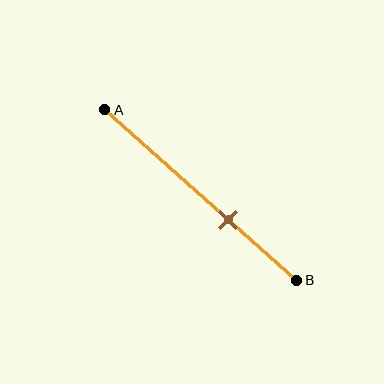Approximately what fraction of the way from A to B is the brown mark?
The brown mark is approximately 65% of the way from A to B.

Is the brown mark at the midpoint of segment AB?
No, the mark is at about 65% from A, not at the 50% midpoint.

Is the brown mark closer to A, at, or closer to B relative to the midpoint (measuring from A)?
The brown mark is closer to point B than the midpoint of segment AB.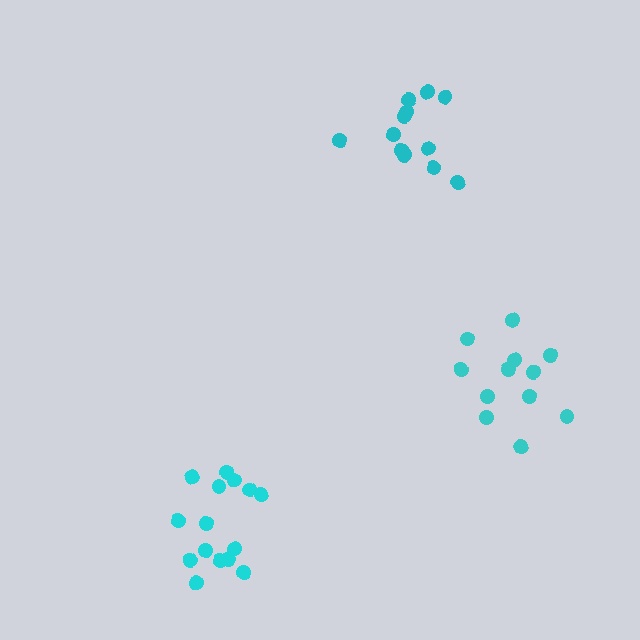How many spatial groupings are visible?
There are 3 spatial groupings.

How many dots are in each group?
Group 1: 12 dots, Group 2: 12 dots, Group 3: 15 dots (39 total).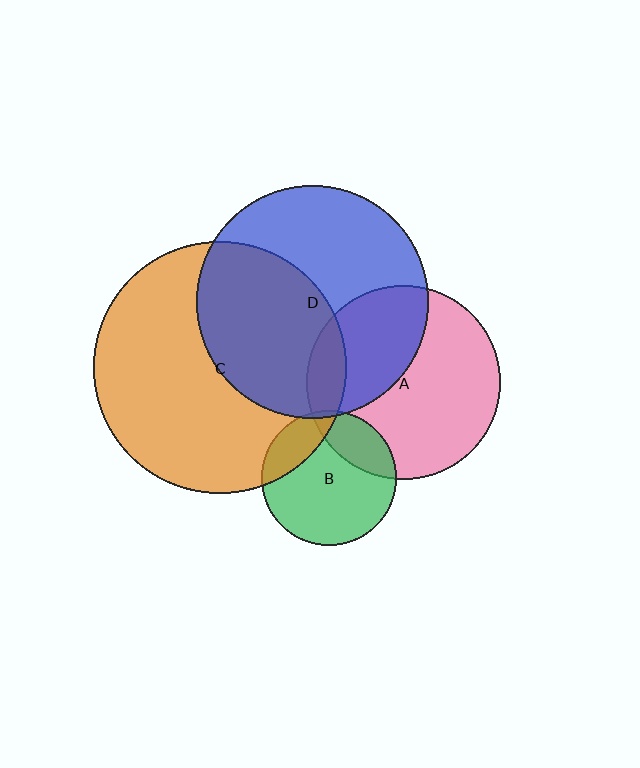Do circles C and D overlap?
Yes.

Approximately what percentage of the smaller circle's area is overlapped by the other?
Approximately 45%.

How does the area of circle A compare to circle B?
Approximately 2.1 times.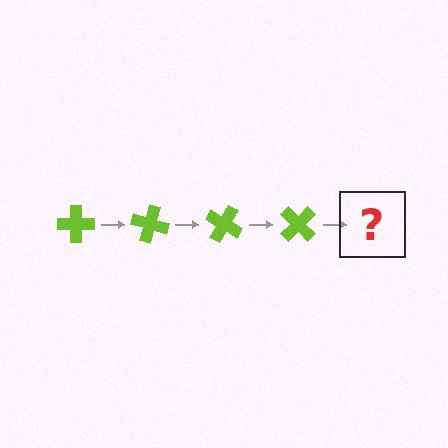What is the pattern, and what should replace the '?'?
The pattern is that the cross rotates 15 degrees each step. The '?' should be a lime cross rotated 60 degrees.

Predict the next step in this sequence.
The next step is a lime cross rotated 60 degrees.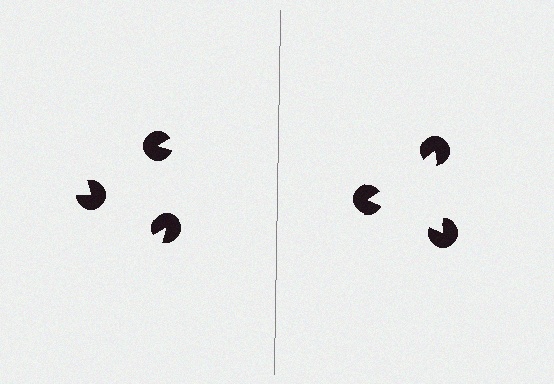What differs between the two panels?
The pac-man discs are positioned identically on both sides; only the wedge orientations differ. On the right they align to a triangle; on the left they are misaligned.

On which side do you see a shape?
An illusory triangle appears on the right side. On the left side the wedge cuts are rotated, so no coherent shape forms.